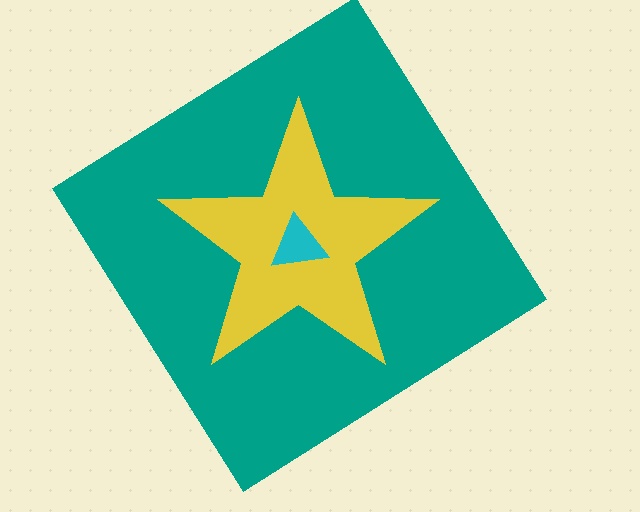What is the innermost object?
The cyan triangle.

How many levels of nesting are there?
3.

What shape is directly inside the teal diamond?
The yellow star.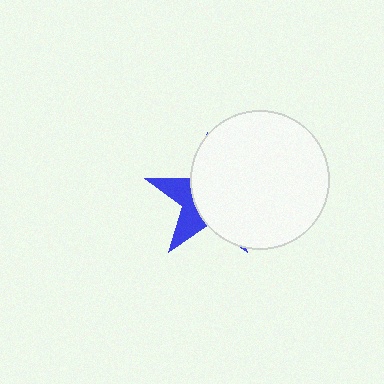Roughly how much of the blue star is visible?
A small part of it is visible (roughly 32%).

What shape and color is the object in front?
The object in front is a white circle.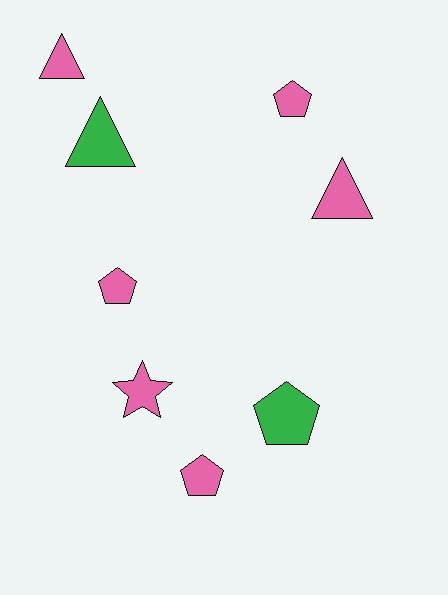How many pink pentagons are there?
There are 3 pink pentagons.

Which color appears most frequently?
Pink, with 6 objects.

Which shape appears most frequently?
Pentagon, with 4 objects.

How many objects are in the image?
There are 8 objects.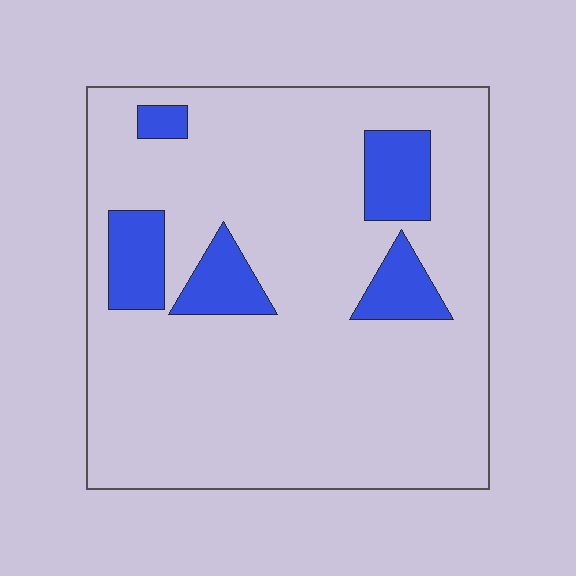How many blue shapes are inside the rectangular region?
5.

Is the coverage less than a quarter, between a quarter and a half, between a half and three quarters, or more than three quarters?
Less than a quarter.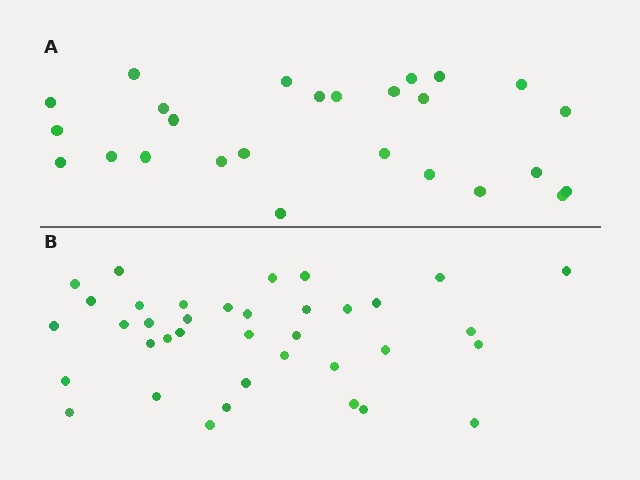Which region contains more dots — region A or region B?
Region B (the bottom region) has more dots.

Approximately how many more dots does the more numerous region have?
Region B has roughly 12 or so more dots than region A.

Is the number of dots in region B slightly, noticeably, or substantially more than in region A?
Region B has noticeably more, but not dramatically so. The ratio is roughly 1.4 to 1.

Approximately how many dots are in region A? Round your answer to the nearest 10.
About 30 dots. (The exact count is 26, which rounds to 30.)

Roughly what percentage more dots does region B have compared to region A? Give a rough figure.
About 40% more.